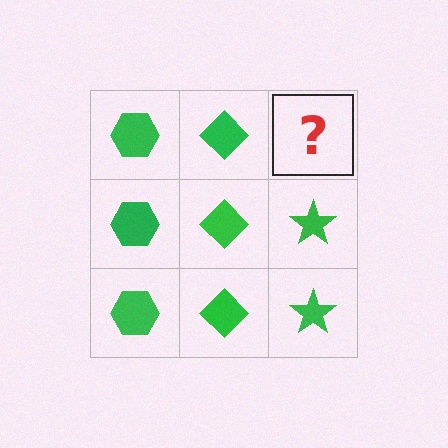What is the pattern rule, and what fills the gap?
The rule is that each column has a consistent shape. The gap should be filled with a green star.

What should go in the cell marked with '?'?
The missing cell should contain a green star.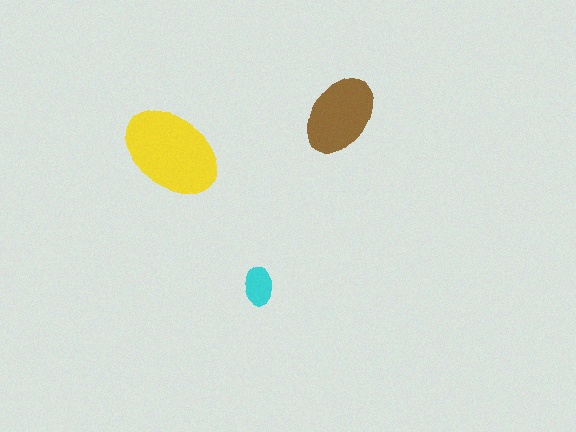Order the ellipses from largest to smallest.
the yellow one, the brown one, the cyan one.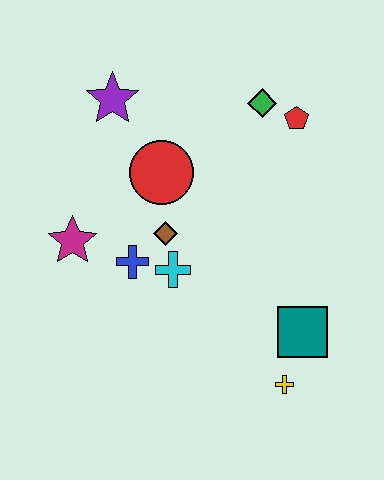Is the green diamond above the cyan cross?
Yes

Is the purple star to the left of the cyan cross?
Yes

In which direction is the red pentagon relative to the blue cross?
The red pentagon is to the right of the blue cross.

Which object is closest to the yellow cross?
The teal square is closest to the yellow cross.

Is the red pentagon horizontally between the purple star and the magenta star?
No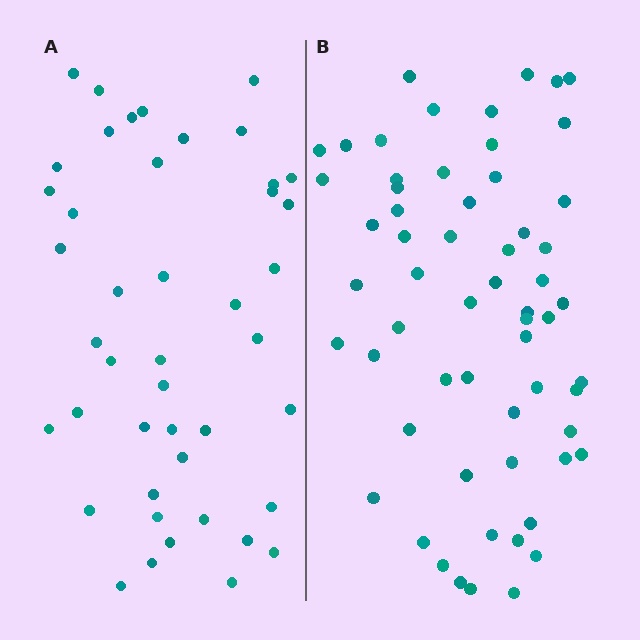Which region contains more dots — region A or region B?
Region B (the right region) has more dots.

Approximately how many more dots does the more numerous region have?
Region B has approximately 15 more dots than region A.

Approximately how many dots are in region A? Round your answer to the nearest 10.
About 40 dots. (The exact count is 44, which rounds to 40.)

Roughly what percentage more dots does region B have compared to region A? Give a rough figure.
About 35% more.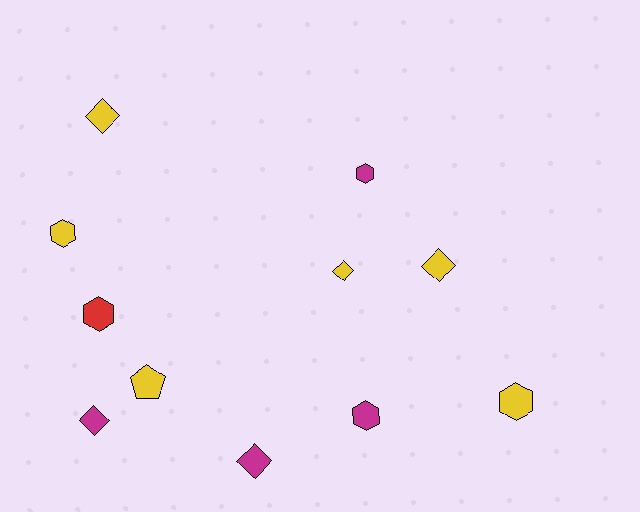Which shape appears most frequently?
Hexagon, with 5 objects.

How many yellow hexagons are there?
There are 2 yellow hexagons.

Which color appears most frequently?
Yellow, with 6 objects.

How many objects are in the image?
There are 11 objects.